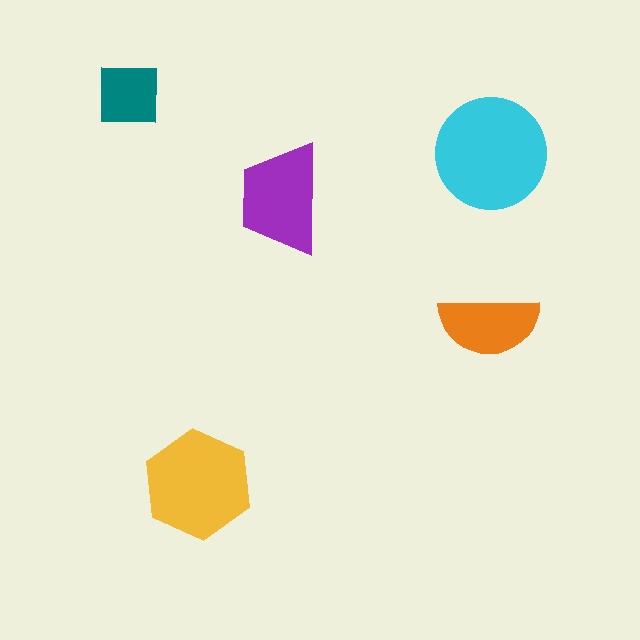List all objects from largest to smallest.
The cyan circle, the yellow hexagon, the purple trapezoid, the orange semicircle, the teal square.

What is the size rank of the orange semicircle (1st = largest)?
4th.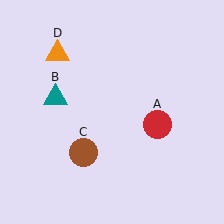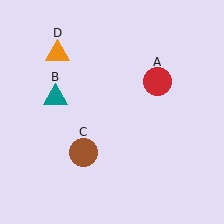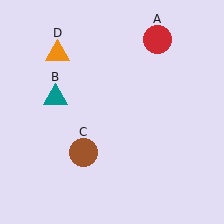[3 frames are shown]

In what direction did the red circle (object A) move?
The red circle (object A) moved up.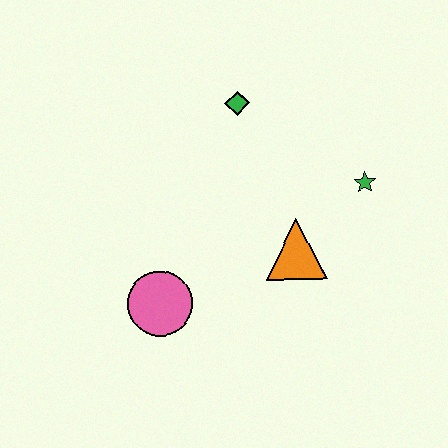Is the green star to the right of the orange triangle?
Yes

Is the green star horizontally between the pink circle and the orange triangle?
No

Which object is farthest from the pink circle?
The green star is farthest from the pink circle.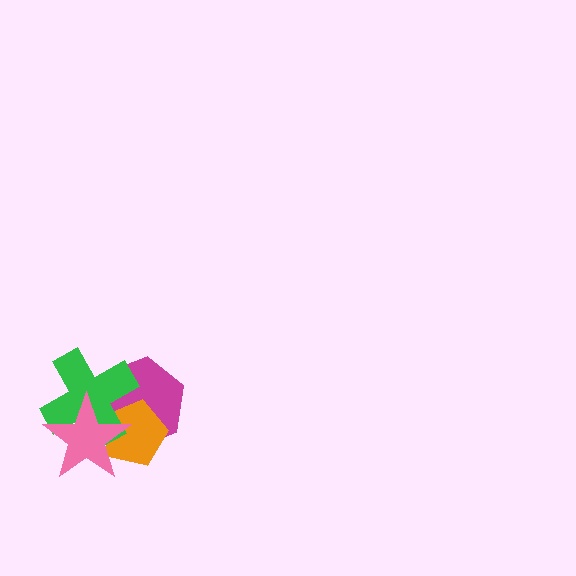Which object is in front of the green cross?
The pink star is in front of the green cross.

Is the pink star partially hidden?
No, no other shape covers it.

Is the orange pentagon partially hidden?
Yes, it is partially covered by another shape.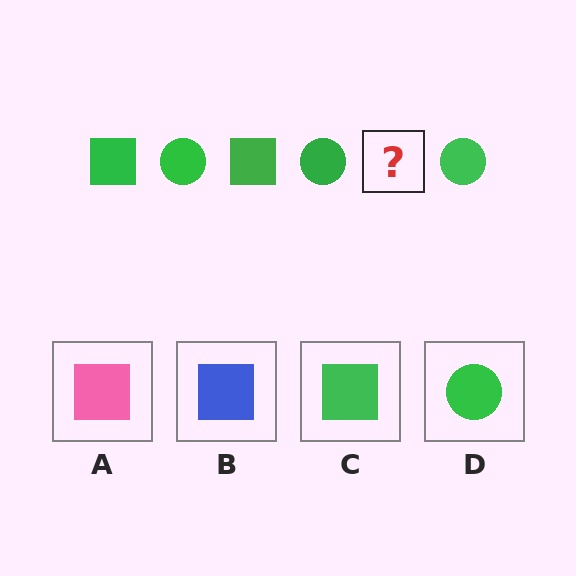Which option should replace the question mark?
Option C.